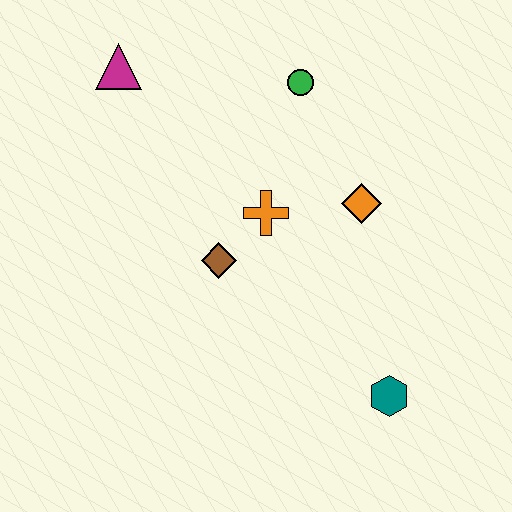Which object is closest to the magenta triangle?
The green circle is closest to the magenta triangle.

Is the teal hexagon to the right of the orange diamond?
Yes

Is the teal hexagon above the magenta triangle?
No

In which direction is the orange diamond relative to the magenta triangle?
The orange diamond is to the right of the magenta triangle.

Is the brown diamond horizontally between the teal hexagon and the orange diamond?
No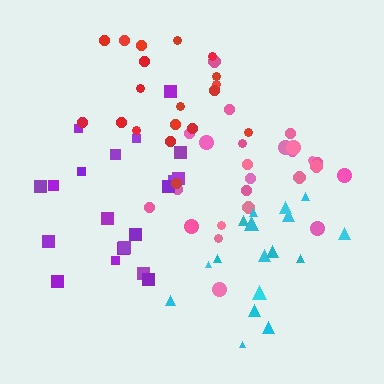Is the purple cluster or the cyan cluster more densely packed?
Purple.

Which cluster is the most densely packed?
Pink.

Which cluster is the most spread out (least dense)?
Cyan.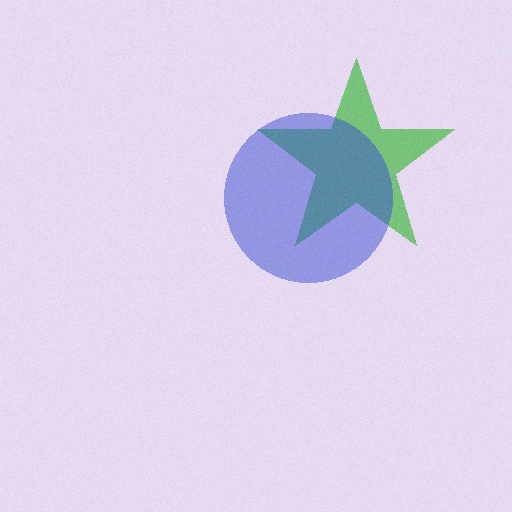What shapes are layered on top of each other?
The layered shapes are: a green star, a blue circle.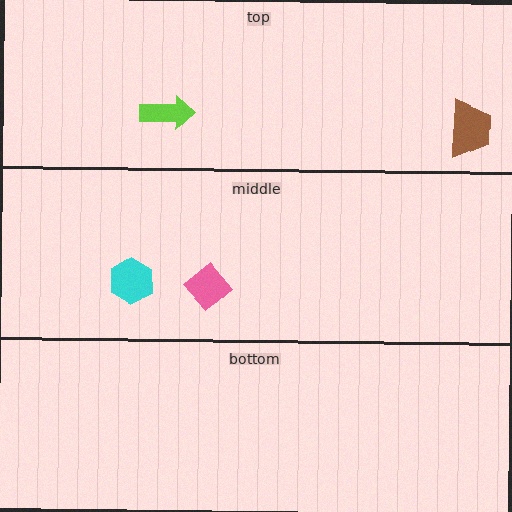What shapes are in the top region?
The lime arrow, the brown trapezoid.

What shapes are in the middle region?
The cyan hexagon, the pink diamond.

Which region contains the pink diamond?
The middle region.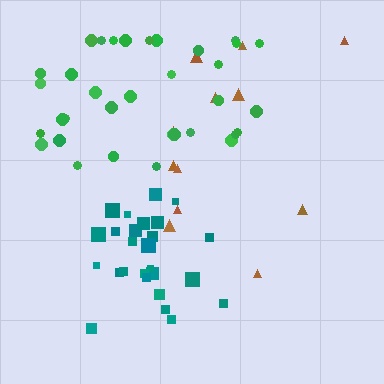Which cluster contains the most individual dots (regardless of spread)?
Green (34).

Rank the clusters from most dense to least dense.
teal, green, brown.